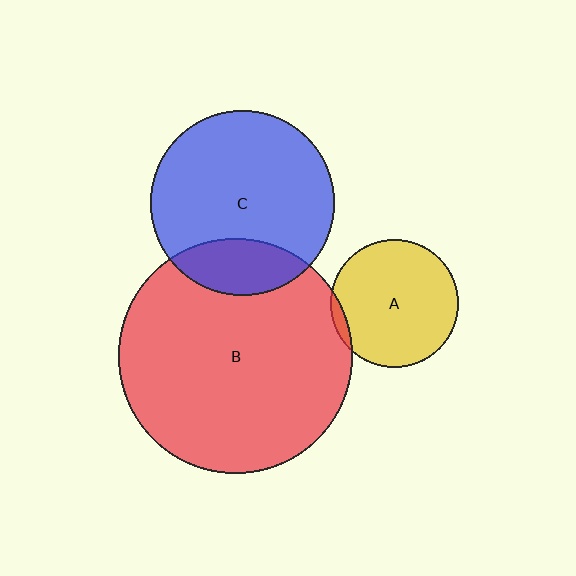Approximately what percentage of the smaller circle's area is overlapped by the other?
Approximately 5%.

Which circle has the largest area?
Circle B (red).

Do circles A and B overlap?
Yes.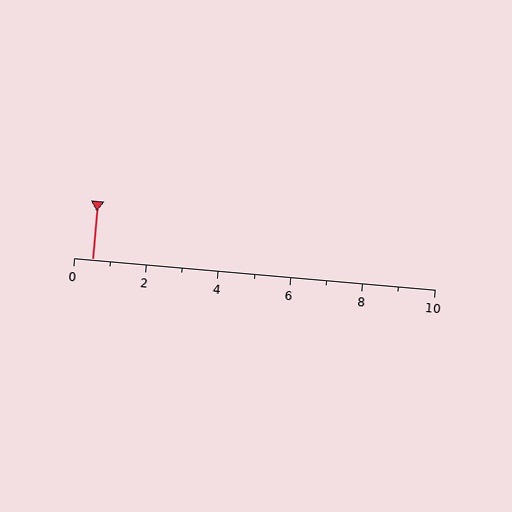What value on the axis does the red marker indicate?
The marker indicates approximately 0.5.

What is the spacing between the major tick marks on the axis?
The major ticks are spaced 2 apart.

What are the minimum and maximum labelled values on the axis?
The axis runs from 0 to 10.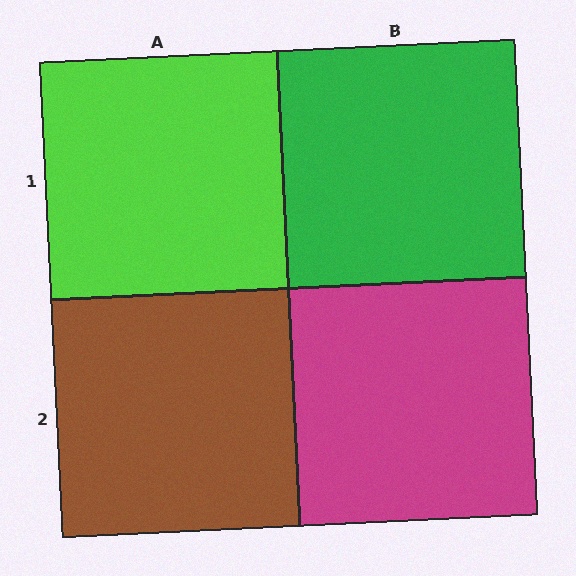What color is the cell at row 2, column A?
Brown.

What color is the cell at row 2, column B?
Magenta.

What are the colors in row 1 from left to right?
Lime, green.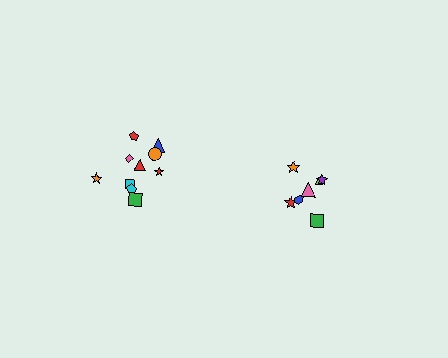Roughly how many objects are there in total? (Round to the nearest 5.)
Roughly 15 objects in total.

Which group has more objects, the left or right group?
The left group.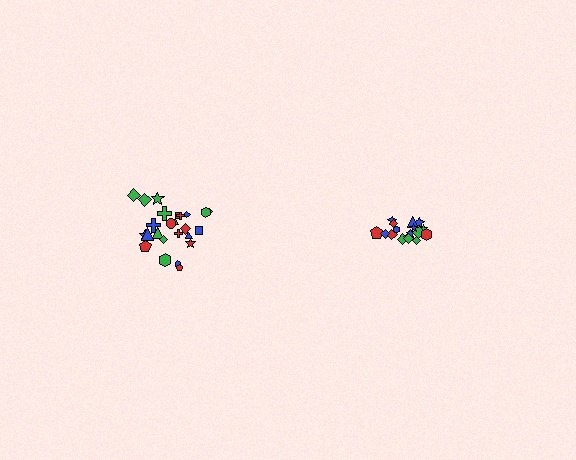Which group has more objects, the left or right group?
The left group.